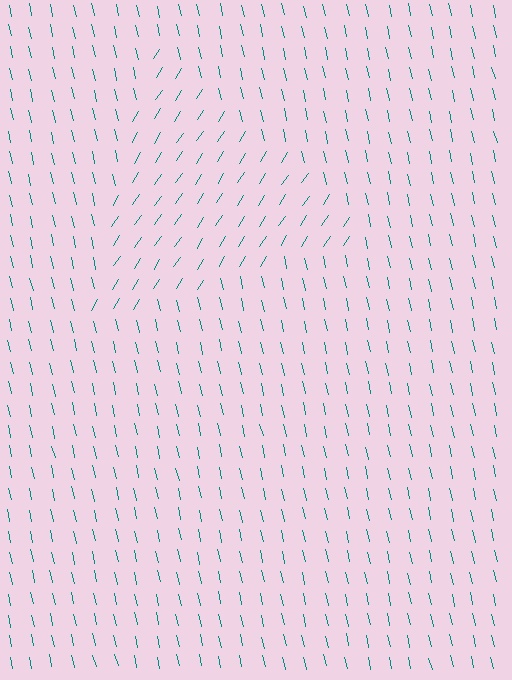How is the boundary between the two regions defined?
The boundary is defined purely by a change in line orientation (approximately 45 degrees difference). All lines are the same color and thickness.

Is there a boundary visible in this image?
Yes, there is a texture boundary formed by a change in line orientation.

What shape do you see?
I see a triangle.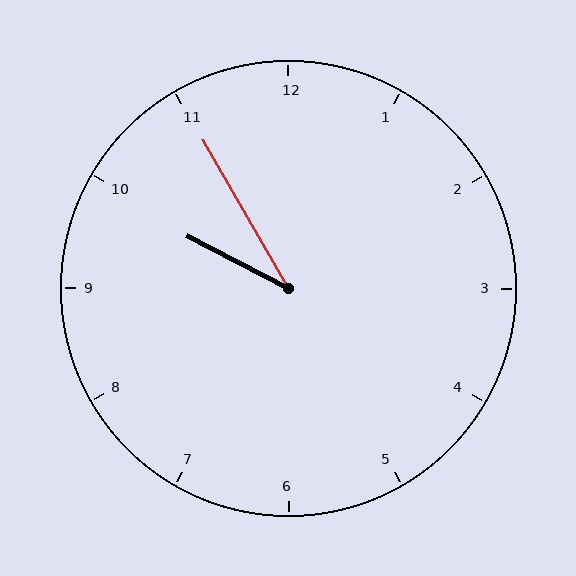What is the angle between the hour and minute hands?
Approximately 32 degrees.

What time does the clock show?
9:55.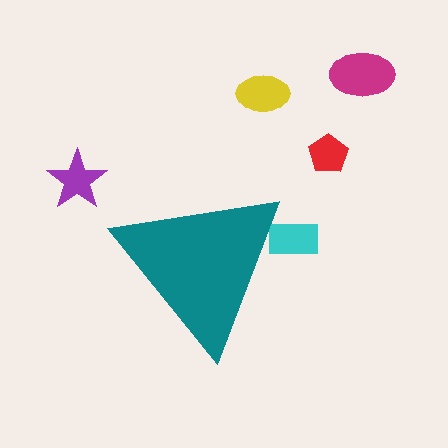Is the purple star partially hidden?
No, the purple star is fully visible.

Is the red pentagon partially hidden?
No, the red pentagon is fully visible.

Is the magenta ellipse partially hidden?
No, the magenta ellipse is fully visible.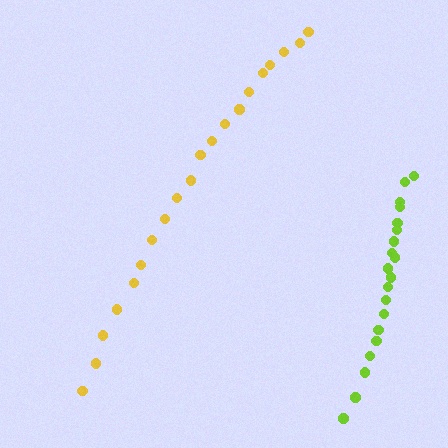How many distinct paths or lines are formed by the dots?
There are 2 distinct paths.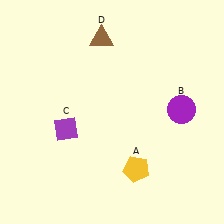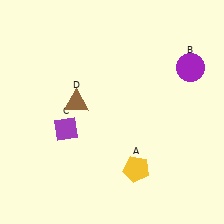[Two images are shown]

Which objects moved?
The objects that moved are: the purple circle (B), the brown triangle (D).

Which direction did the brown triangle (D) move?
The brown triangle (D) moved down.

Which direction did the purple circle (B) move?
The purple circle (B) moved up.